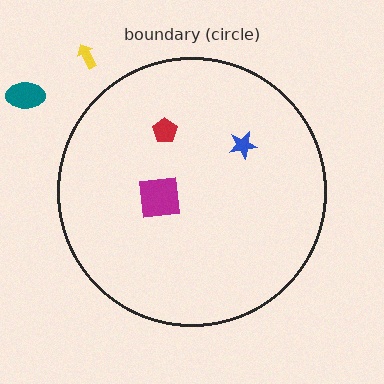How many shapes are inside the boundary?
3 inside, 2 outside.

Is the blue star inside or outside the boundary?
Inside.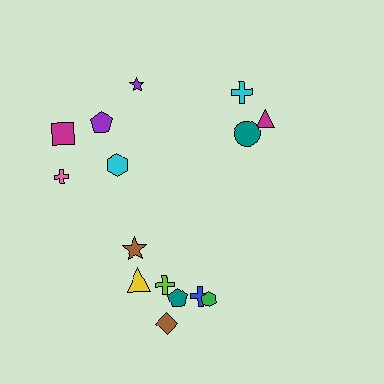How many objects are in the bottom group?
There are 7 objects.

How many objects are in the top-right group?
There are 3 objects.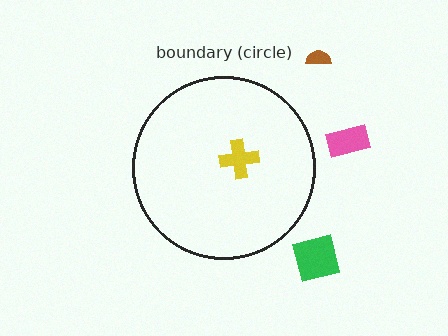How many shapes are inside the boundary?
1 inside, 3 outside.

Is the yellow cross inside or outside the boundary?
Inside.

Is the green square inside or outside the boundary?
Outside.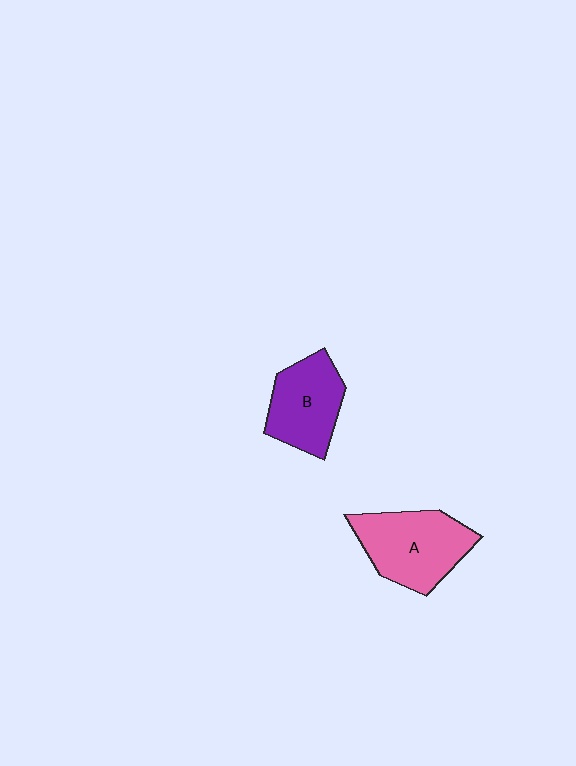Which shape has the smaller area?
Shape B (purple).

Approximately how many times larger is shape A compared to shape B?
Approximately 1.2 times.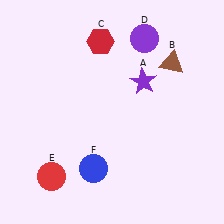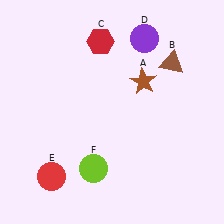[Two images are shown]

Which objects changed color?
A changed from purple to brown. F changed from blue to lime.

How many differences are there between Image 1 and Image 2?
There are 2 differences between the two images.